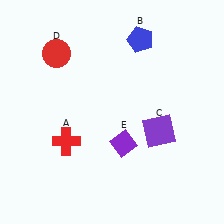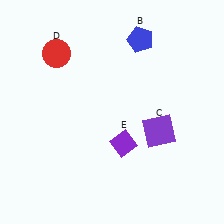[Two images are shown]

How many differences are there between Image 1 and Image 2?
There is 1 difference between the two images.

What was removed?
The red cross (A) was removed in Image 2.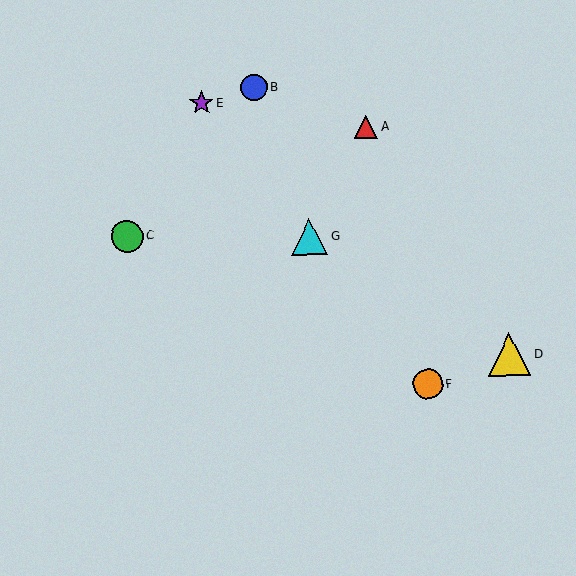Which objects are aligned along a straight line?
Objects E, F, G are aligned along a straight line.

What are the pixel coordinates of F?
Object F is at (428, 384).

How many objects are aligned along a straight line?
3 objects (E, F, G) are aligned along a straight line.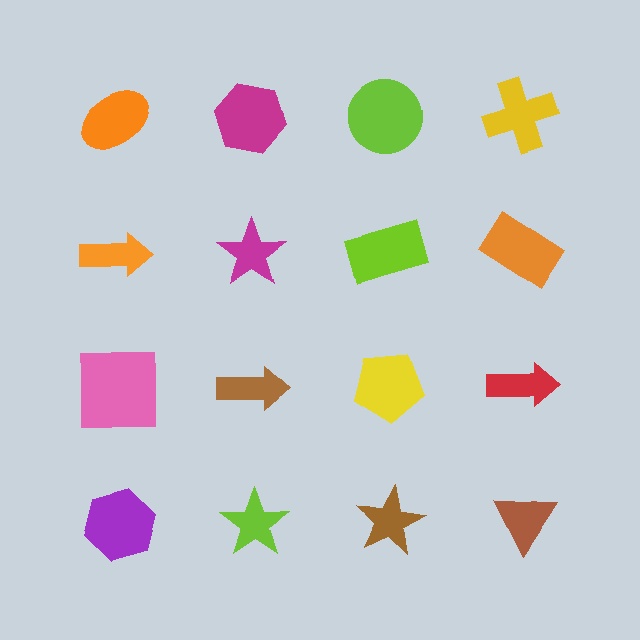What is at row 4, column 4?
A brown triangle.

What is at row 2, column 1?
An orange arrow.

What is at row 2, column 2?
A magenta star.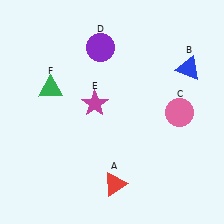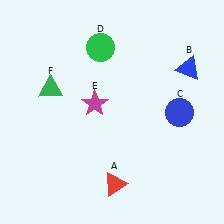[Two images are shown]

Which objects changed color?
C changed from pink to blue. D changed from purple to green.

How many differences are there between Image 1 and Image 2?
There are 2 differences between the two images.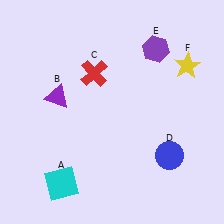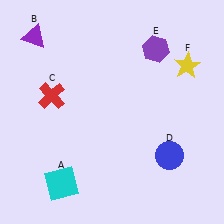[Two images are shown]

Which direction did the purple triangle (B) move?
The purple triangle (B) moved up.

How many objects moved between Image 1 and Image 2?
2 objects moved between the two images.